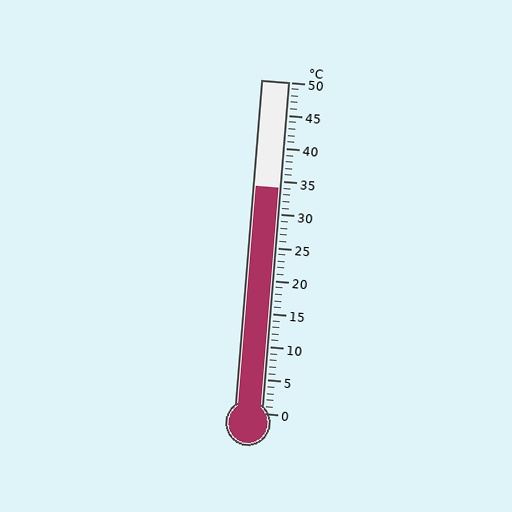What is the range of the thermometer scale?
The thermometer scale ranges from 0°C to 50°C.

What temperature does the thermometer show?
The thermometer shows approximately 34°C.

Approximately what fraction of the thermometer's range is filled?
The thermometer is filled to approximately 70% of its range.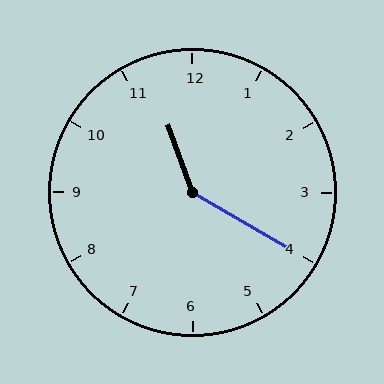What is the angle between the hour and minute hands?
Approximately 140 degrees.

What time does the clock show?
11:20.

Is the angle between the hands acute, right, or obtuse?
It is obtuse.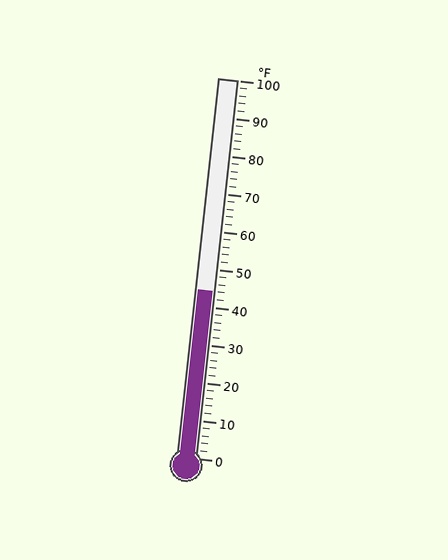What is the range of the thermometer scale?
The thermometer scale ranges from 0°F to 100°F.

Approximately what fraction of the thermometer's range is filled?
The thermometer is filled to approximately 45% of its range.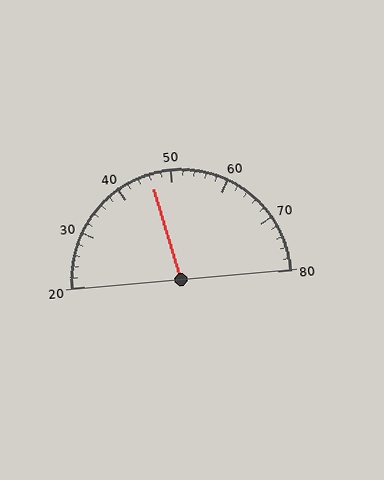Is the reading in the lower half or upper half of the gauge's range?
The reading is in the lower half of the range (20 to 80).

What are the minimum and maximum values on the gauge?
The gauge ranges from 20 to 80.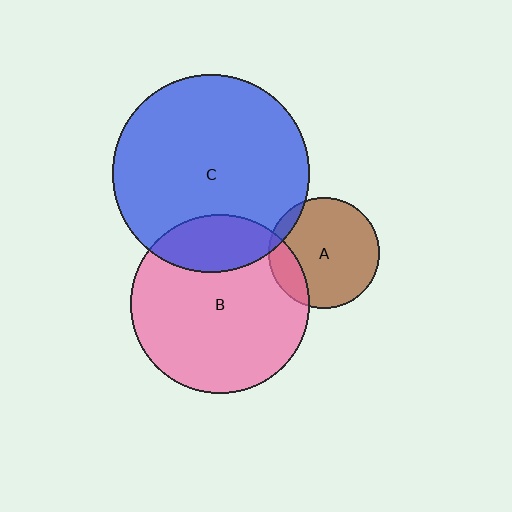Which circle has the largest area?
Circle C (blue).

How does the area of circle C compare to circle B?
Approximately 1.2 times.